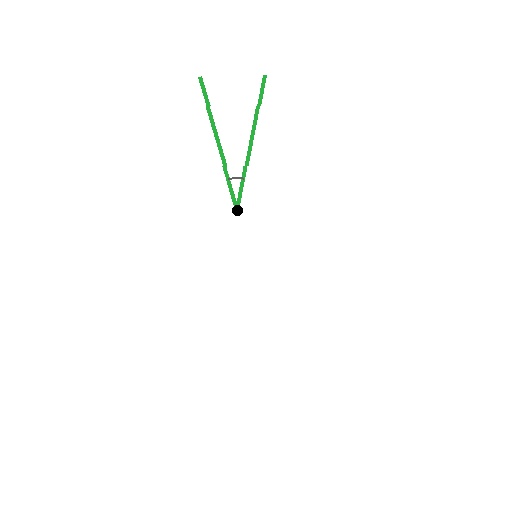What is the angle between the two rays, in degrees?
Approximately 27 degrees.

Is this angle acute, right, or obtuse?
It is acute.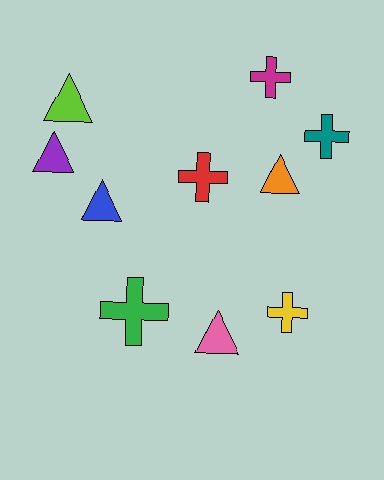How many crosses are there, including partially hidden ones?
There are 5 crosses.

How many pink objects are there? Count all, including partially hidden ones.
There is 1 pink object.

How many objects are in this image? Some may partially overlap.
There are 10 objects.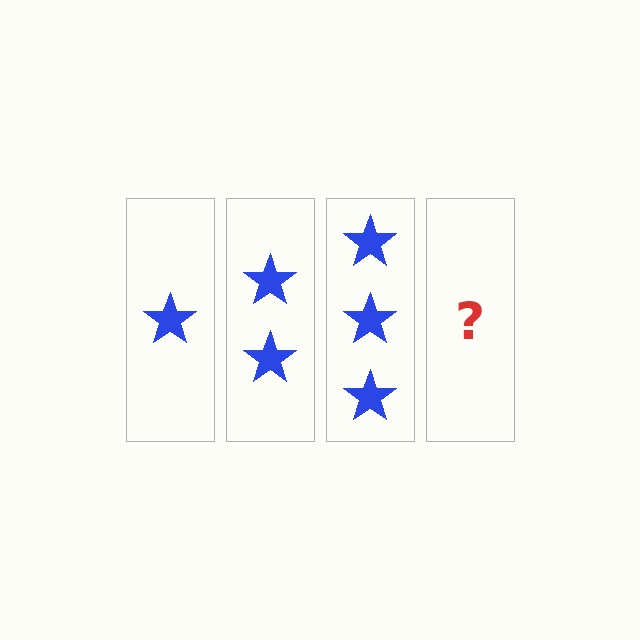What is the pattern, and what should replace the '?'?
The pattern is that each step adds one more star. The '?' should be 4 stars.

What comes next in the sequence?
The next element should be 4 stars.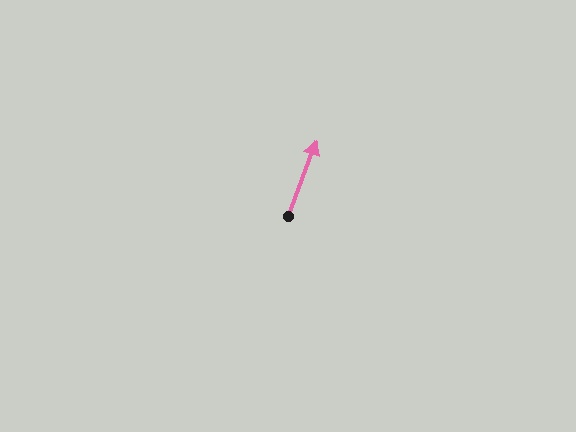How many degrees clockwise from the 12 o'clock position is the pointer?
Approximately 21 degrees.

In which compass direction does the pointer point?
North.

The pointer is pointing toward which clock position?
Roughly 1 o'clock.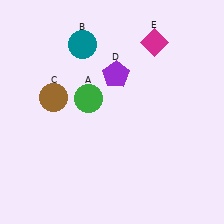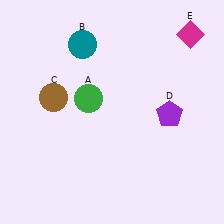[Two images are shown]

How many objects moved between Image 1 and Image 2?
2 objects moved between the two images.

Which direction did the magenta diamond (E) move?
The magenta diamond (E) moved right.